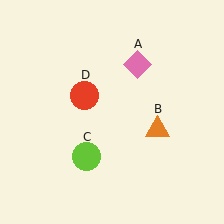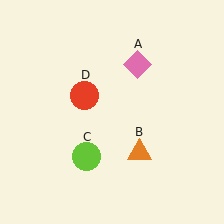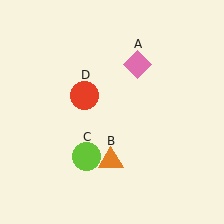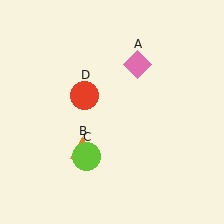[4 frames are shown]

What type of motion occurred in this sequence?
The orange triangle (object B) rotated clockwise around the center of the scene.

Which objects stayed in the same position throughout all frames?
Pink diamond (object A) and lime circle (object C) and red circle (object D) remained stationary.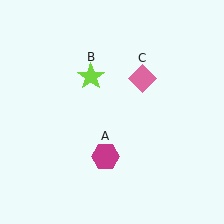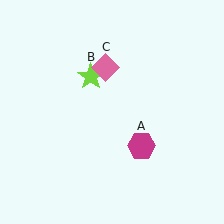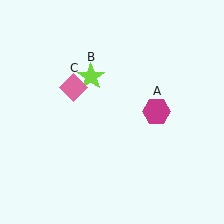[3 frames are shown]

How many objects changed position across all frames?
2 objects changed position: magenta hexagon (object A), pink diamond (object C).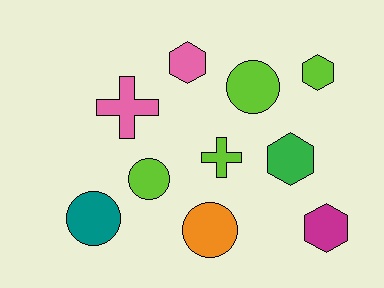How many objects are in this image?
There are 10 objects.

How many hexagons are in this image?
There are 4 hexagons.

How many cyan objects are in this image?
There are no cyan objects.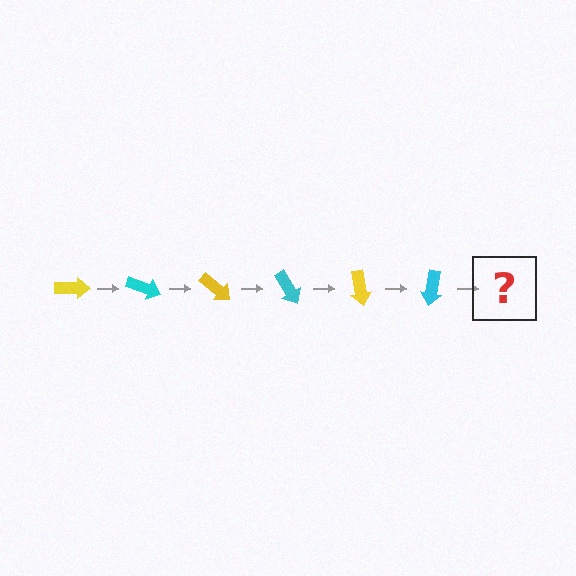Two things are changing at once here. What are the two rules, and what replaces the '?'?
The two rules are that it rotates 20 degrees each step and the color cycles through yellow and cyan. The '?' should be a yellow arrow, rotated 120 degrees from the start.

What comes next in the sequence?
The next element should be a yellow arrow, rotated 120 degrees from the start.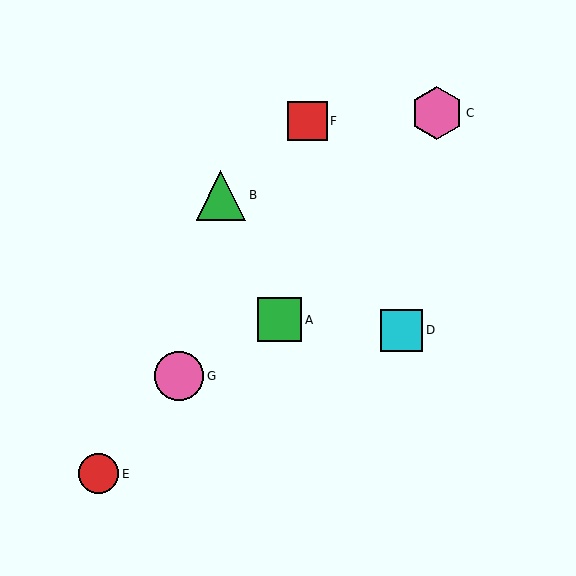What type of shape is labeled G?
Shape G is a pink circle.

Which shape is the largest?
The pink hexagon (labeled C) is the largest.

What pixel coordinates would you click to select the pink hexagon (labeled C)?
Click at (437, 113) to select the pink hexagon C.